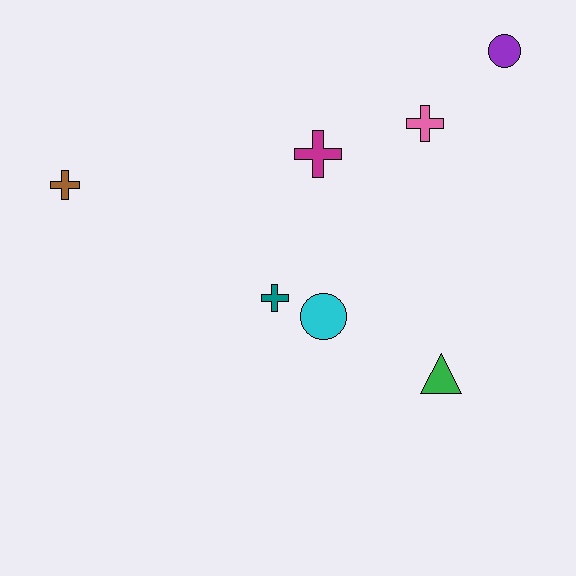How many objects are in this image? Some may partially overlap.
There are 7 objects.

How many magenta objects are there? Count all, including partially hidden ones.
There is 1 magenta object.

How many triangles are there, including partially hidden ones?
There is 1 triangle.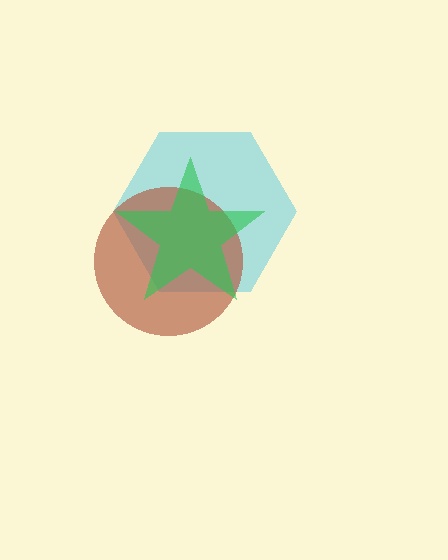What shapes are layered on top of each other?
The layered shapes are: a cyan hexagon, a brown circle, a green star.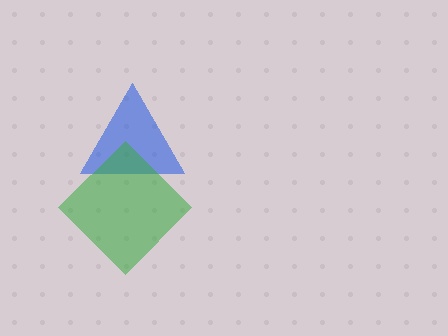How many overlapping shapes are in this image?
There are 2 overlapping shapes in the image.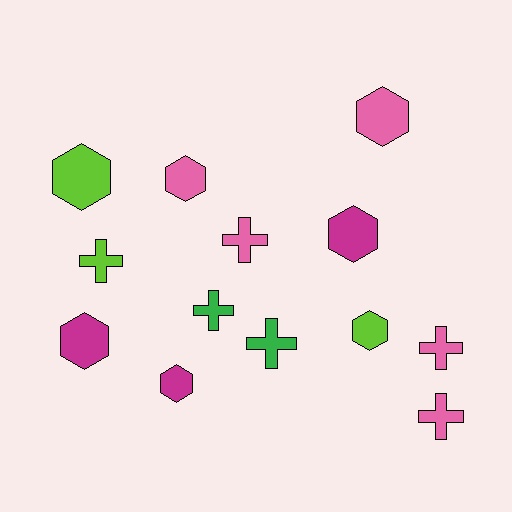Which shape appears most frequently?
Hexagon, with 7 objects.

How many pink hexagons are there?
There are 2 pink hexagons.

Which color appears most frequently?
Pink, with 5 objects.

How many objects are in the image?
There are 13 objects.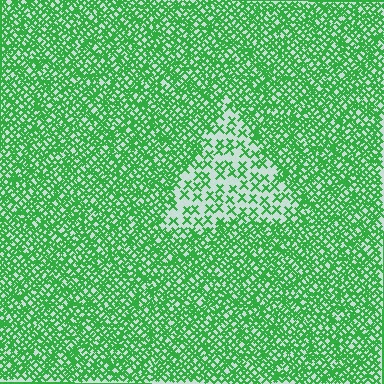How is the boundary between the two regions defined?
The boundary is defined by a change in element density (approximately 2.6x ratio). All elements are the same color, size, and shape.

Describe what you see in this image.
The image contains small green elements arranged at two different densities. A triangle-shaped region is visible where the elements are less densely packed than the surrounding area.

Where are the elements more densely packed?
The elements are more densely packed outside the triangle boundary.